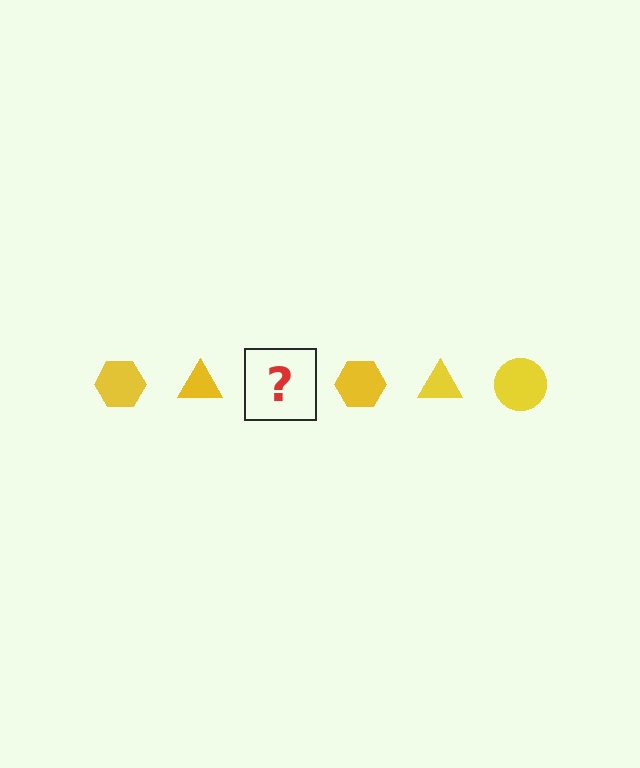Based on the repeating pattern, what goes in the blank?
The blank should be a yellow circle.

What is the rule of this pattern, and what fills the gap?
The rule is that the pattern cycles through hexagon, triangle, circle shapes in yellow. The gap should be filled with a yellow circle.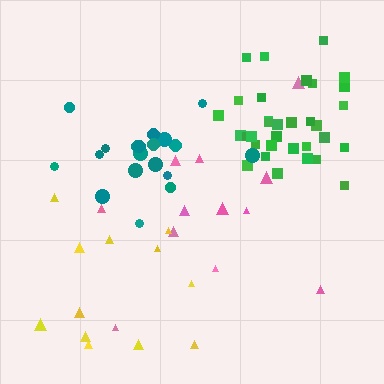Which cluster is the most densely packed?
Green.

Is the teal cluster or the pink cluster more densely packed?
Teal.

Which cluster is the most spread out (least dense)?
Pink.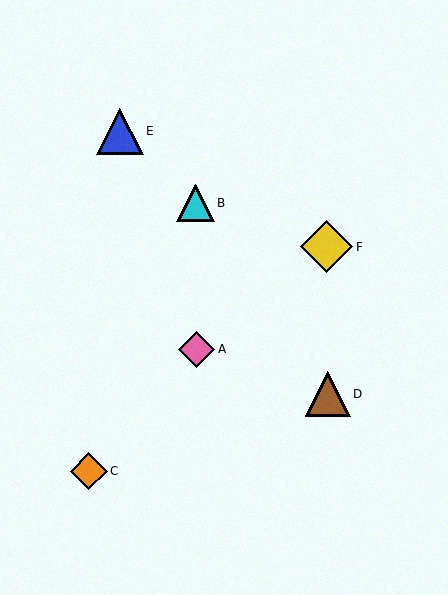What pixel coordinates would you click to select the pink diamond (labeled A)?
Click at (197, 349) to select the pink diamond A.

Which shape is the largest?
The yellow diamond (labeled F) is the largest.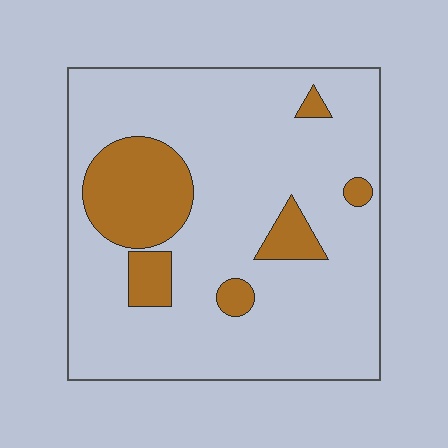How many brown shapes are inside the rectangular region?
6.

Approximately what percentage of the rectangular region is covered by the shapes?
Approximately 20%.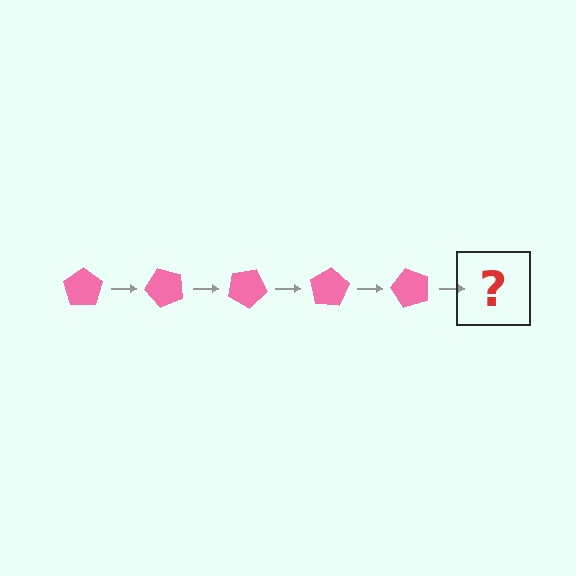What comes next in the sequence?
The next element should be a pink pentagon rotated 250 degrees.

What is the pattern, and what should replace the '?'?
The pattern is that the pentagon rotates 50 degrees each step. The '?' should be a pink pentagon rotated 250 degrees.